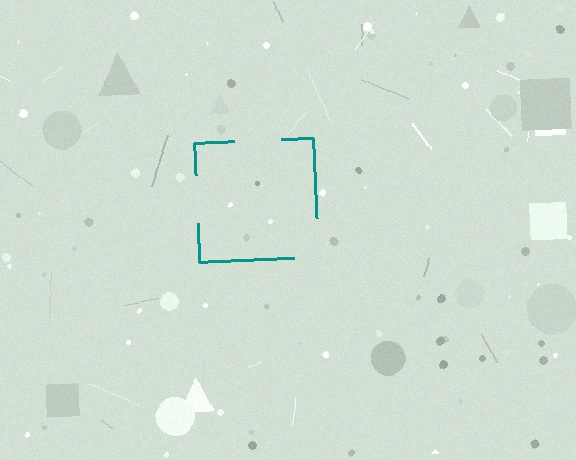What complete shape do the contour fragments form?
The contour fragments form a square.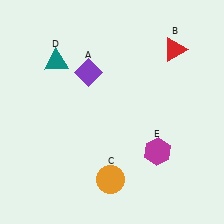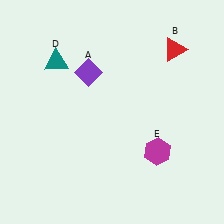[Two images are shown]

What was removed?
The orange circle (C) was removed in Image 2.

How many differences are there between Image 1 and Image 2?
There is 1 difference between the two images.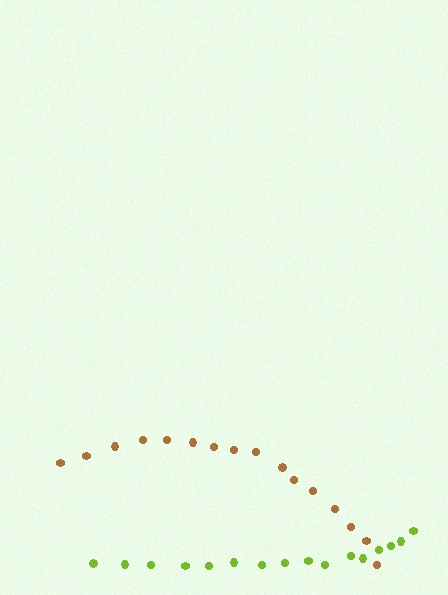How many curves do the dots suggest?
There are 2 distinct paths.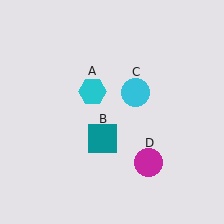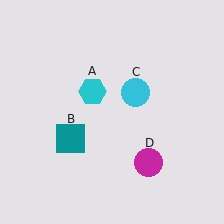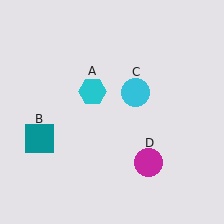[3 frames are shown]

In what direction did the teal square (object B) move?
The teal square (object B) moved left.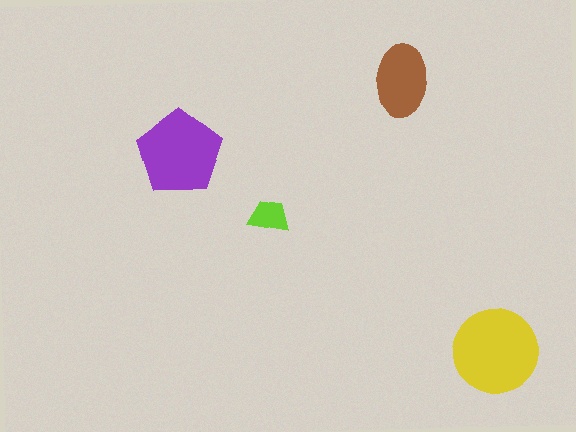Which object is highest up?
The brown ellipse is topmost.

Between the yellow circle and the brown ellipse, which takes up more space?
The yellow circle.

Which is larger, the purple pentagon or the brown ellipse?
The purple pentagon.